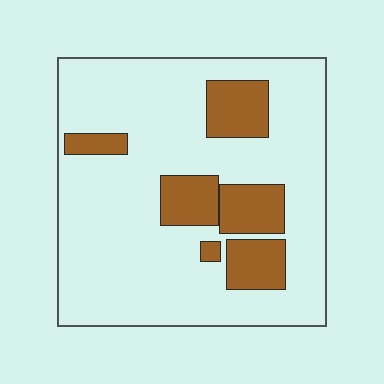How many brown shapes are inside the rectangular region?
6.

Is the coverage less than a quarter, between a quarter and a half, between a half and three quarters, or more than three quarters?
Less than a quarter.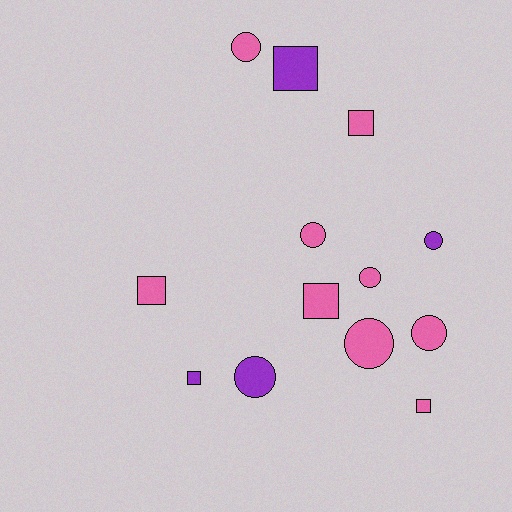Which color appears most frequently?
Pink, with 9 objects.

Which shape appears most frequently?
Circle, with 7 objects.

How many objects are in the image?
There are 13 objects.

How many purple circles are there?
There are 2 purple circles.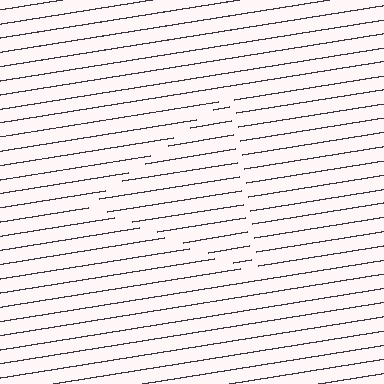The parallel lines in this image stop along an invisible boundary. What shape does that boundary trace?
An illusory triangle. The interior of the shape contains the same grating, shifted by half a period — the contour is defined by the phase discontinuity where line-ends from the inner and outer gratings abut.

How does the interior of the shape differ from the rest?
The interior of the shape contains the same grating, shifted by half a period — the contour is defined by the phase discontinuity where line-ends from the inner and outer gratings abut.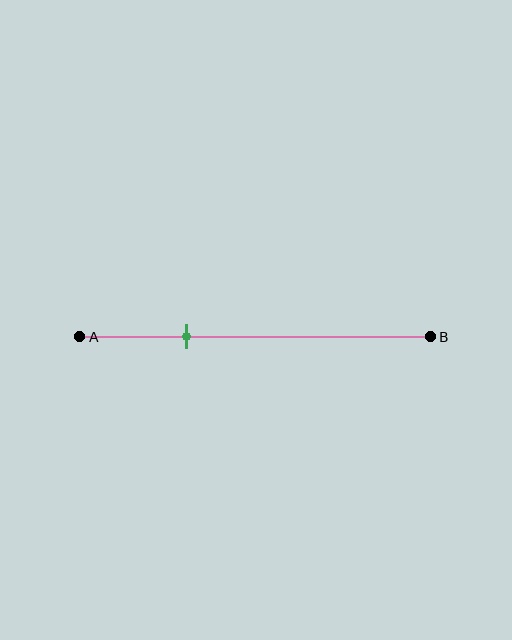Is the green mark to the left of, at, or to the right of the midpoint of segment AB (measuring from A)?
The green mark is to the left of the midpoint of segment AB.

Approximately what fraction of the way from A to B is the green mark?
The green mark is approximately 30% of the way from A to B.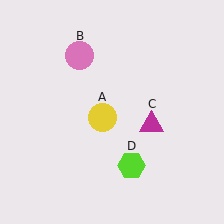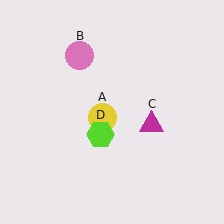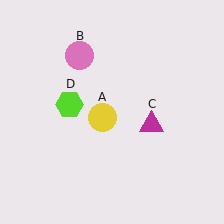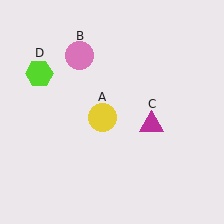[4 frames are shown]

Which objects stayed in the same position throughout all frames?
Yellow circle (object A) and pink circle (object B) and magenta triangle (object C) remained stationary.